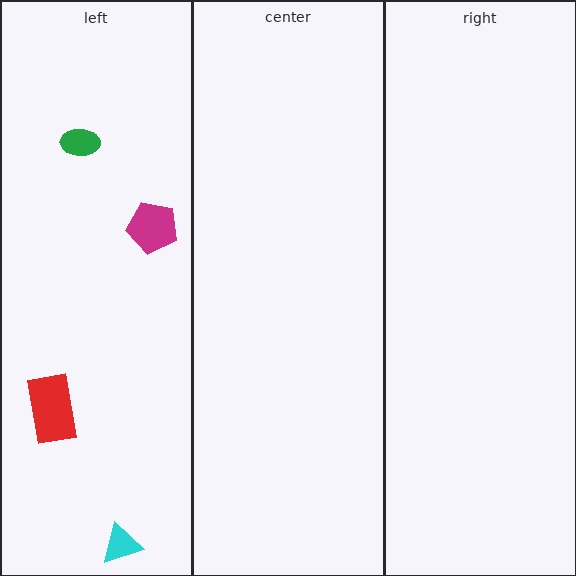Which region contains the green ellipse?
The left region.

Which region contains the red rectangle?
The left region.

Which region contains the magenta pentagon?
The left region.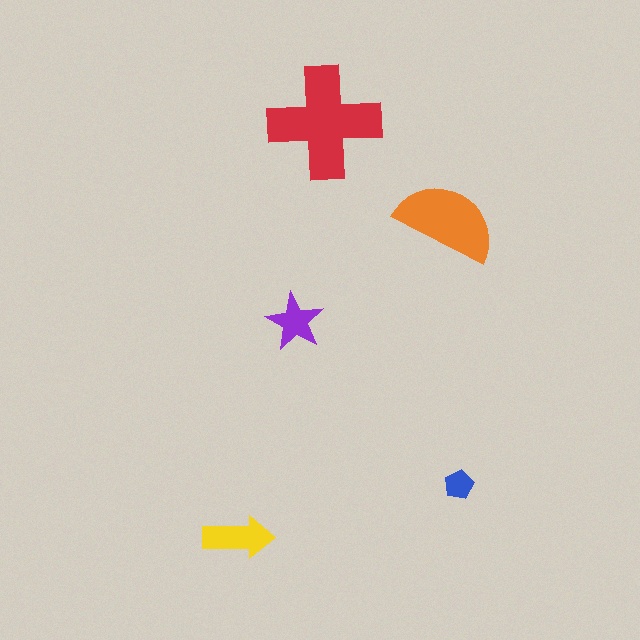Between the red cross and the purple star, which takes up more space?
The red cross.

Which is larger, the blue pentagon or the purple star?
The purple star.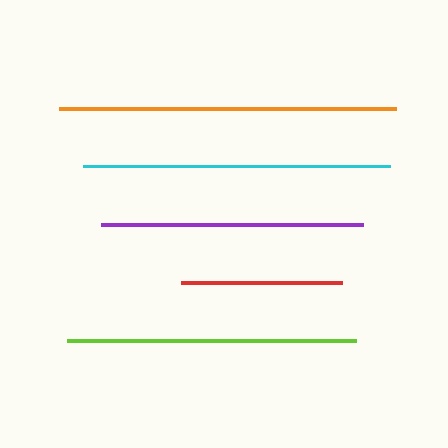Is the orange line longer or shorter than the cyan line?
The orange line is longer than the cyan line.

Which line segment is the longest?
The orange line is the longest at approximately 337 pixels.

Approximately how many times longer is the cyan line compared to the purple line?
The cyan line is approximately 1.2 times the length of the purple line.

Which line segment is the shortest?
The red line is the shortest at approximately 161 pixels.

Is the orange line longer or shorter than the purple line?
The orange line is longer than the purple line.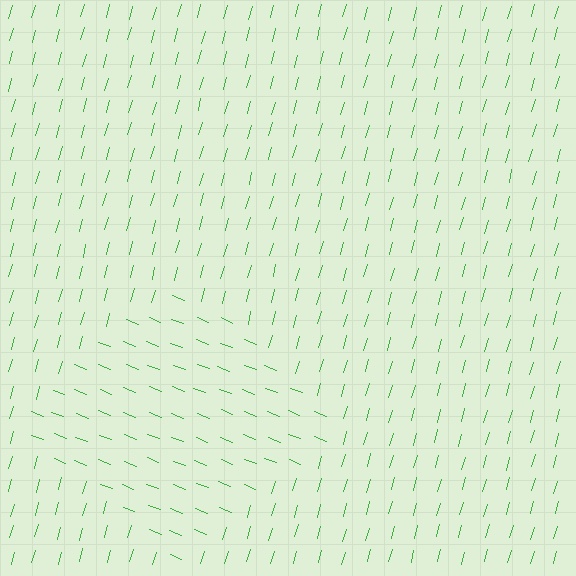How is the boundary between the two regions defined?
The boundary is defined purely by a change in line orientation (approximately 84 degrees difference). All lines are the same color and thickness.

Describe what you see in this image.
The image is filled with small green line segments. A diamond region in the image has lines oriented differently from the surrounding lines, creating a visible texture boundary.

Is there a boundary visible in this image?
Yes, there is a texture boundary formed by a change in line orientation.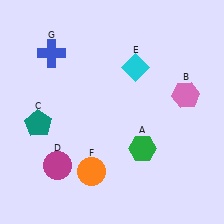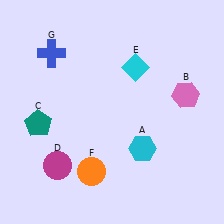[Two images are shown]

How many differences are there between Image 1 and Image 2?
There is 1 difference between the two images.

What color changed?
The hexagon (A) changed from green in Image 1 to cyan in Image 2.